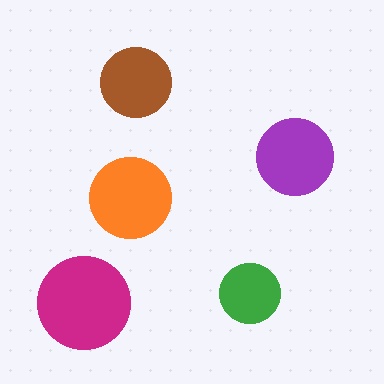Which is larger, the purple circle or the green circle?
The purple one.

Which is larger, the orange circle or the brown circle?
The orange one.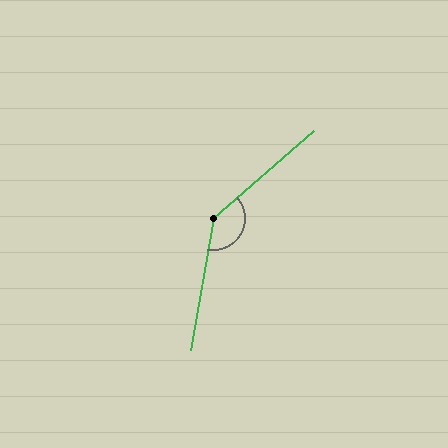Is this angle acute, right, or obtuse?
It is obtuse.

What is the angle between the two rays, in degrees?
Approximately 141 degrees.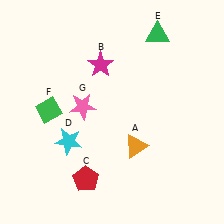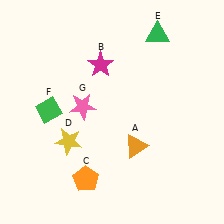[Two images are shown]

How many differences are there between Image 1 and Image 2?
There are 2 differences between the two images.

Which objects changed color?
C changed from red to orange. D changed from cyan to yellow.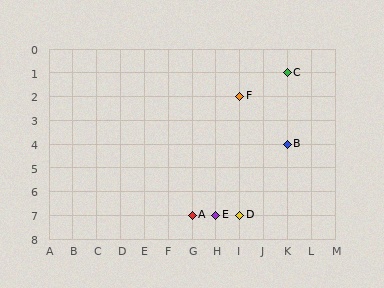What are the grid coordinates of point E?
Point E is at grid coordinates (H, 7).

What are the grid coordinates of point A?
Point A is at grid coordinates (G, 7).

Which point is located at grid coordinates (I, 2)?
Point F is at (I, 2).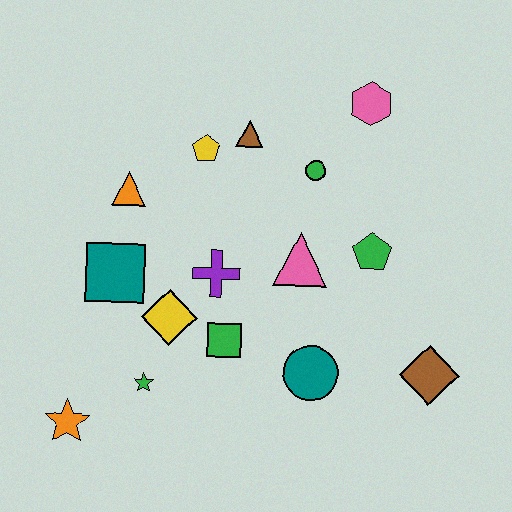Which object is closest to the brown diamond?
The teal circle is closest to the brown diamond.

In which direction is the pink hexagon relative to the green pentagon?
The pink hexagon is above the green pentagon.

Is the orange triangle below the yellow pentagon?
Yes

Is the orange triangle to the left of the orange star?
No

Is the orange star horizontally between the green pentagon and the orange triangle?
No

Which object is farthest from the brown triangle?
The orange star is farthest from the brown triangle.